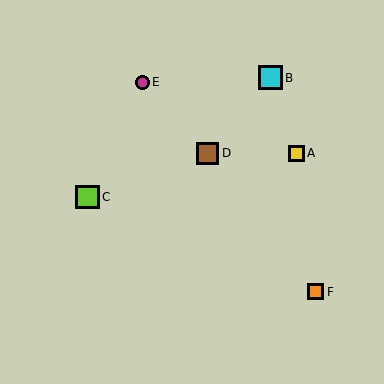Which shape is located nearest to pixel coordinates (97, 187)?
The lime square (labeled C) at (88, 197) is nearest to that location.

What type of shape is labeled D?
Shape D is a brown square.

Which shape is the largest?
The cyan square (labeled B) is the largest.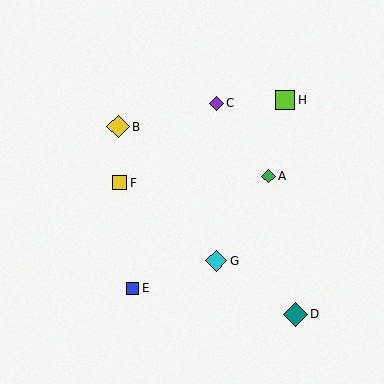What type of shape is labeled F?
Shape F is a yellow square.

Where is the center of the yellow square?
The center of the yellow square is at (120, 183).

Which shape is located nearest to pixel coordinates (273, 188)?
The green diamond (labeled A) at (269, 176) is nearest to that location.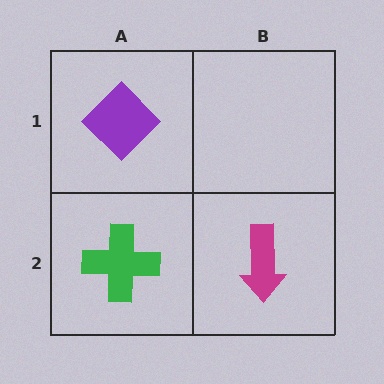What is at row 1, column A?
A purple diamond.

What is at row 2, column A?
A green cross.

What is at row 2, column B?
A magenta arrow.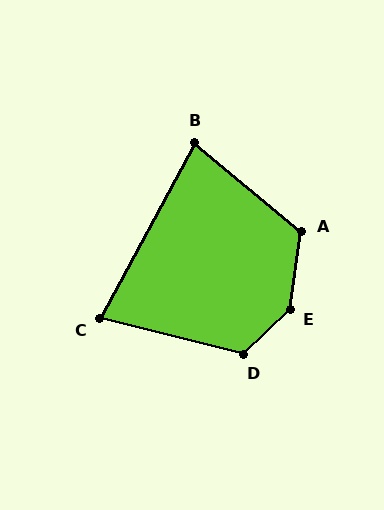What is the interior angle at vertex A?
Approximately 121 degrees (obtuse).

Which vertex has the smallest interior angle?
C, at approximately 76 degrees.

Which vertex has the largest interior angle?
E, at approximately 143 degrees.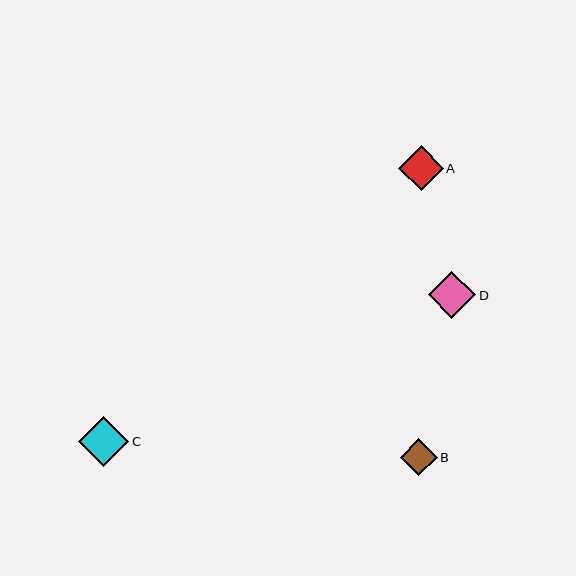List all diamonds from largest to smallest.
From largest to smallest: C, D, A, B.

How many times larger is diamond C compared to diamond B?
Diamond C is approximately 1.4 times the size of diamond B.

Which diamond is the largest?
Diamond C is the largest with a size of approximately 50 pixels.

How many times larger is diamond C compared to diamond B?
Diamond C is approximately 1.4 times the size of diamond B.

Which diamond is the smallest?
Diamond B is the smallest with a size of approximately 37 pixels.